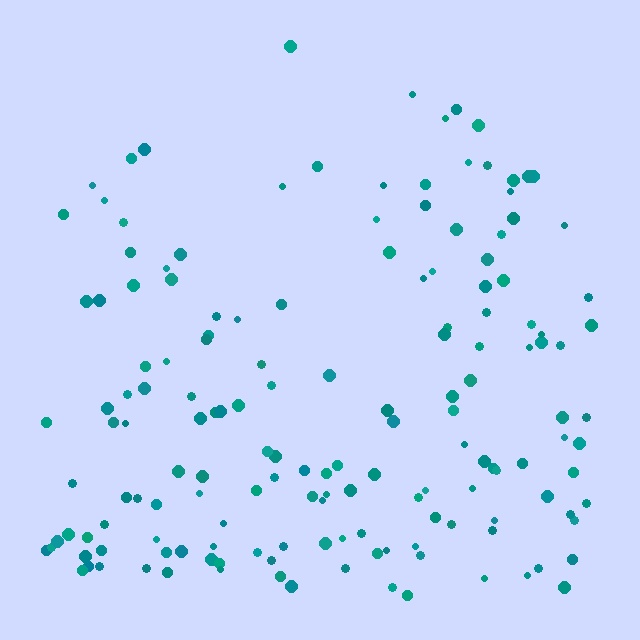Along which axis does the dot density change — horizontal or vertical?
Vertical.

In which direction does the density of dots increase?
From top to bottom, with the bottom side densest.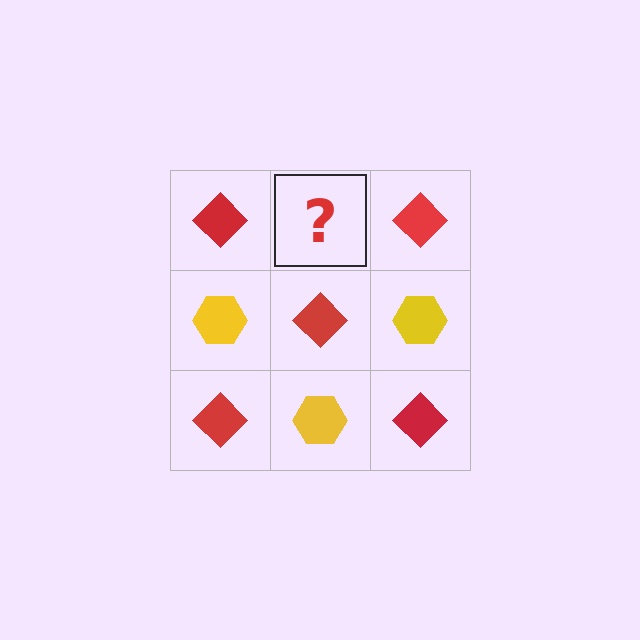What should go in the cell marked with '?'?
The missing cell should contain a yellow hexagon.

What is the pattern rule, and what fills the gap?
The rule is that it alternates red diamond and yellow hexagon in a checkerboard pattern. The gap should be filled with a yellow hexagon.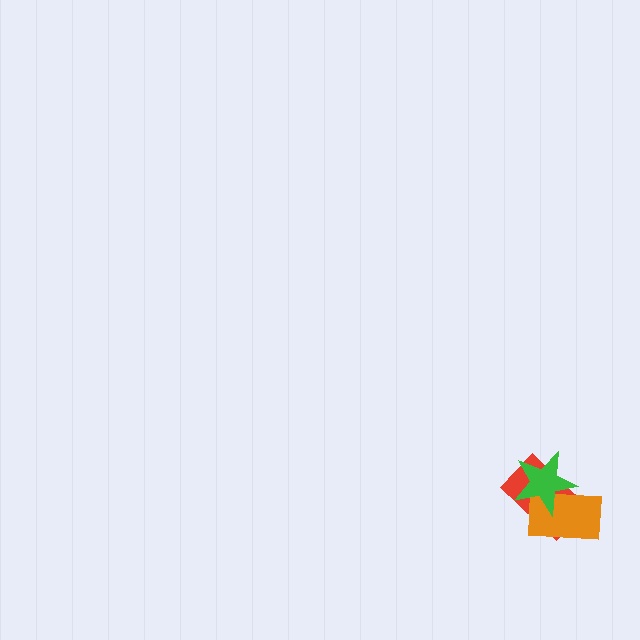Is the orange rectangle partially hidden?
Yes, it is partially covered by another shape.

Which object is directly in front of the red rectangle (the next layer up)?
The orange rectangle is directly in front of the red rectangle.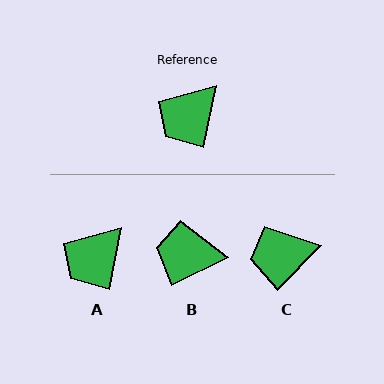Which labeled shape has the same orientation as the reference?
A.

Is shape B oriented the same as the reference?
No, it is off by about 52 degrees.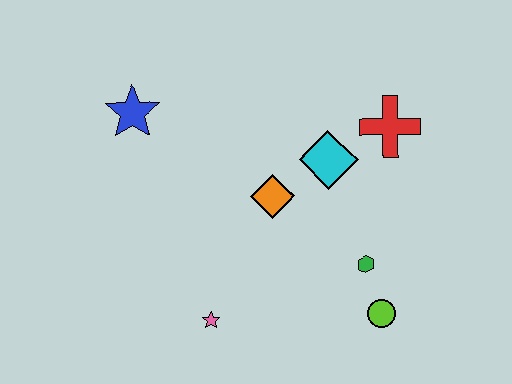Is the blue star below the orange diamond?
No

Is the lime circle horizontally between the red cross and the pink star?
Yes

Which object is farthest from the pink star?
The red cross is farthest from the pink star.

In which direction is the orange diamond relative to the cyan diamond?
The orange diamond is to the left of the cyan diamond.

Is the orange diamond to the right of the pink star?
Yes